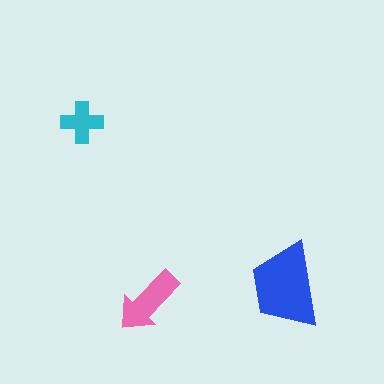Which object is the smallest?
The cyan cross.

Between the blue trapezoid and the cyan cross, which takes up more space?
The blue trapezoid.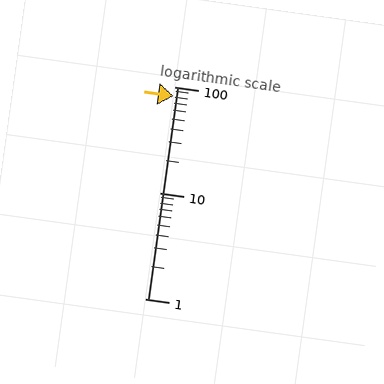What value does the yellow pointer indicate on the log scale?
The pointer indicates approximately 82.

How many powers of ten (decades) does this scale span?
The scale spans 2 decades, from 1 to 100.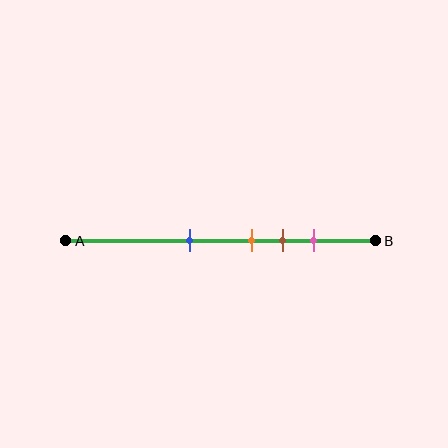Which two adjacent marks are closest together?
The orange and brown marks are the closest adjacent pair.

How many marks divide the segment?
There are 4 marks dividing the segment.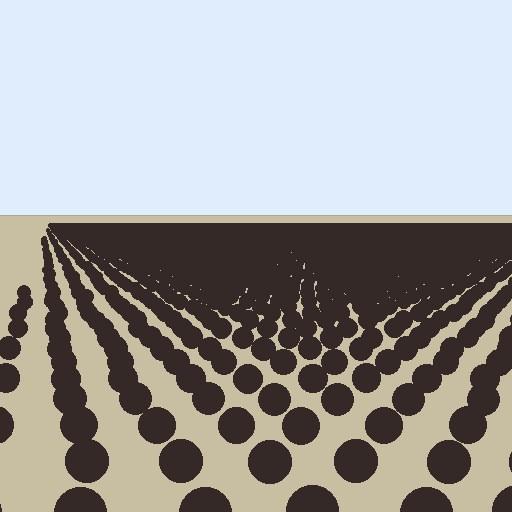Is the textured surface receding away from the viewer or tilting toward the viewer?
The surface is receding away from the viewer. Texture elements get smaller and denser toward the top.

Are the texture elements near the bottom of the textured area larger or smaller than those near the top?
Larger. Near the bottom, elements are closer to the viewer and appear at a bigger on-screen size.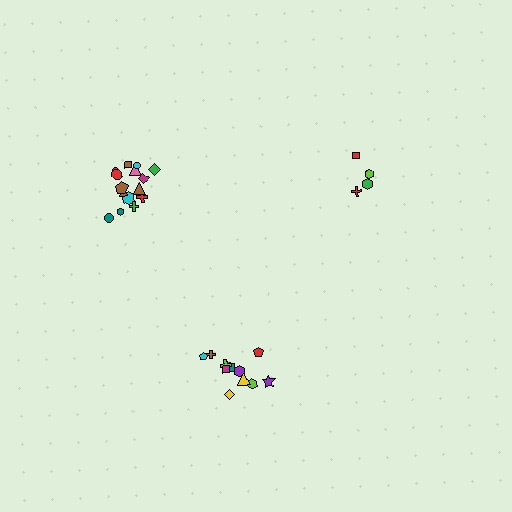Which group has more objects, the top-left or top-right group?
The top-left group.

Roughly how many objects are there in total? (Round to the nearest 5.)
Roughly 30 objects in total.